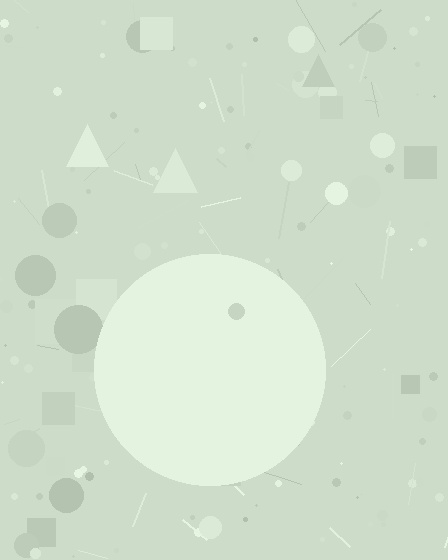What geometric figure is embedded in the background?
A circle is embedded in the background.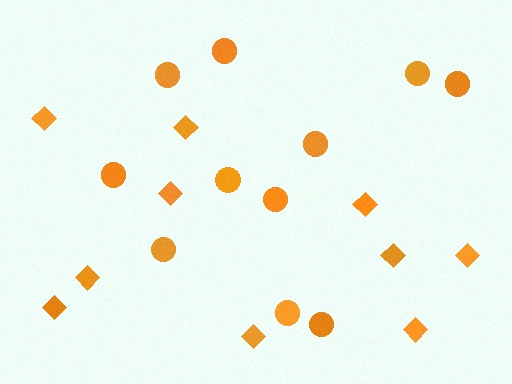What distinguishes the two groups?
There are 2 groups: one group of circles (11) and one group of diamonds (10).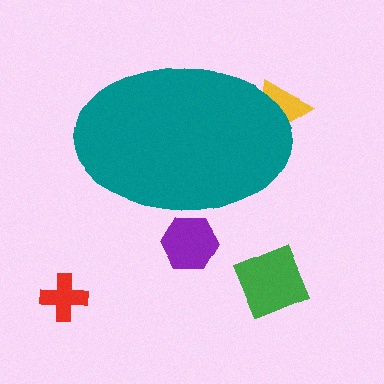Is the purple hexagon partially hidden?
Yes, the purple hexagon is partially hidden behind the teal ellipse.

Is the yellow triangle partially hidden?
Yes, the yellow triangle is partially hidden behind the teal ellipse.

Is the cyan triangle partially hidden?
No, the cyan triangle is fully visible.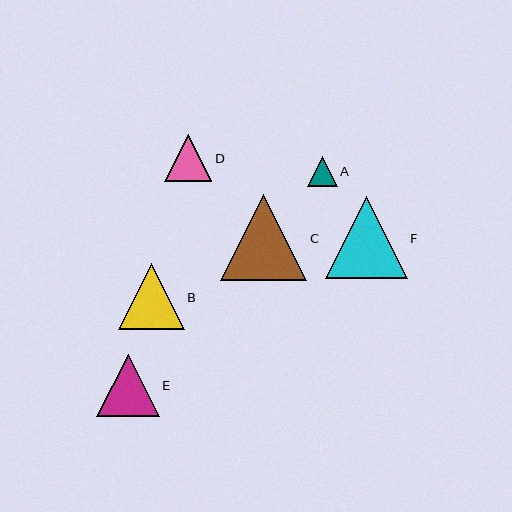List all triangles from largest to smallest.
From largest to smallest: C, F, B, E, D, A.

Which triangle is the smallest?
Triangle A is the smallest with a size of approximately 30 pixels.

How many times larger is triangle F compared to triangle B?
Triangle F is approximately 1.2 times the size of triangle B.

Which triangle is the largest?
Triangle C is the largest with a size of approximately 86 pixels.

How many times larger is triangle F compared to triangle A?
Triangle F is approximately 2.7 times the size of triangle A.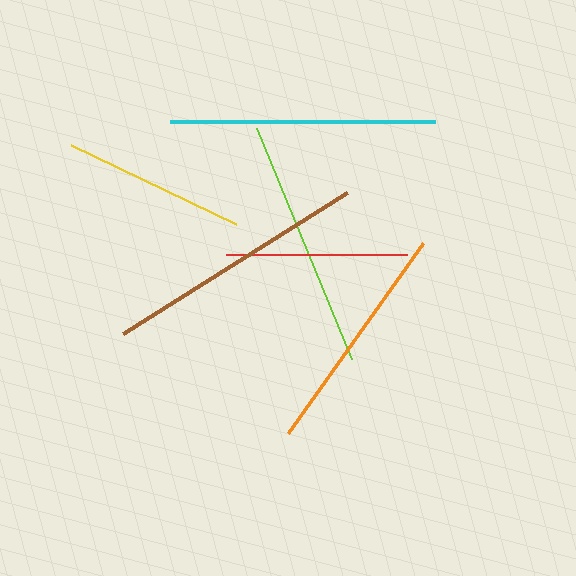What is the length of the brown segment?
The brown segment is approximately 265 pixels long.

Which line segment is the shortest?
The red line is the shortest at approximately 181 pixels.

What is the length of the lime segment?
The lime segment is approximately 250 pixels long.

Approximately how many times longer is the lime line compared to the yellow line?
The lime line is approximately 1.4 times the length of the yellow line.